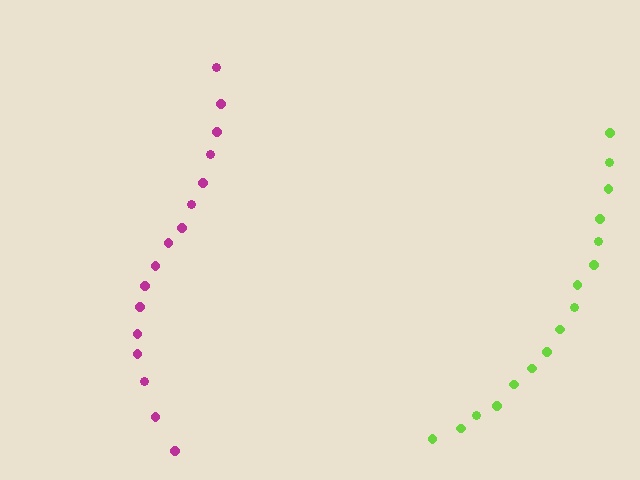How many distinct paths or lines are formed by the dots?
There are 2 distinct paths.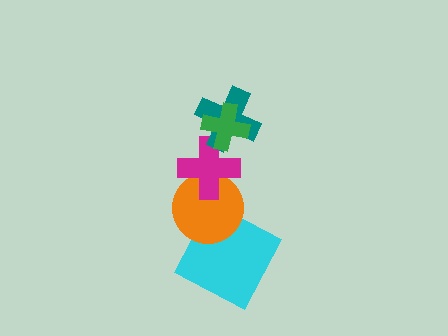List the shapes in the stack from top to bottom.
From top to bottom: the green cross, the teal cross, the magenta cross, the orange circle, the cyan square.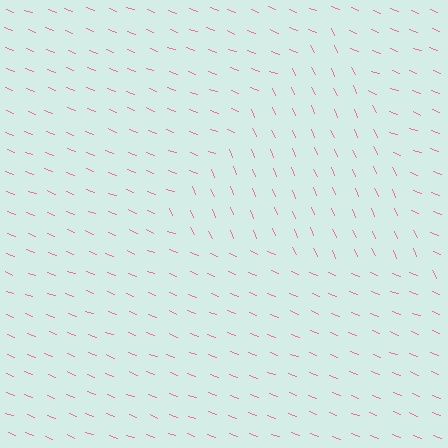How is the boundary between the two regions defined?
The boundary is defined purely by a change in line orientation (approximately 45 degrees difference). All lines are the same color and thickness.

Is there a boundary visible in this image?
Yes, there is a texture boundary formed by a change in line orientation.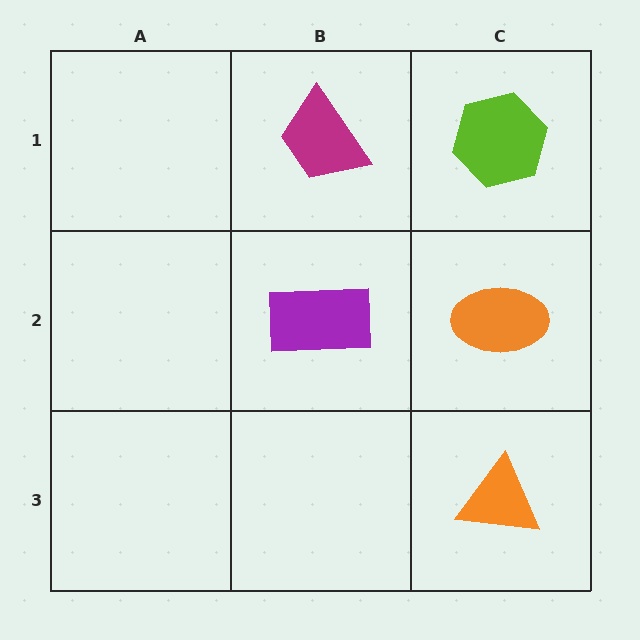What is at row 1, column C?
A lime hexagon.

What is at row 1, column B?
A magenta trapezoid.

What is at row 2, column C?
An orange ellipse.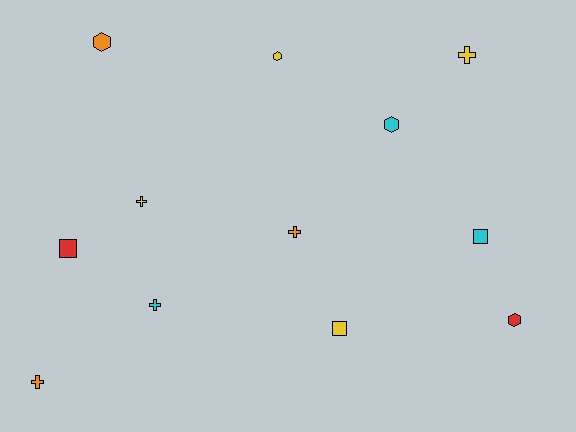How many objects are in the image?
There are 12 objects.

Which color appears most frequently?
Yellow, with 4 objects.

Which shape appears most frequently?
Cross, with 5 objects.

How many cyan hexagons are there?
There is 1 cyan hexagon.